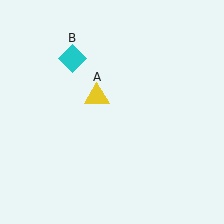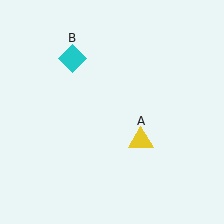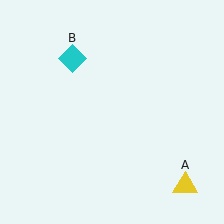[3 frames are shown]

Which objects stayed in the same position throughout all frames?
Cyan diamond (object B) remained stationary.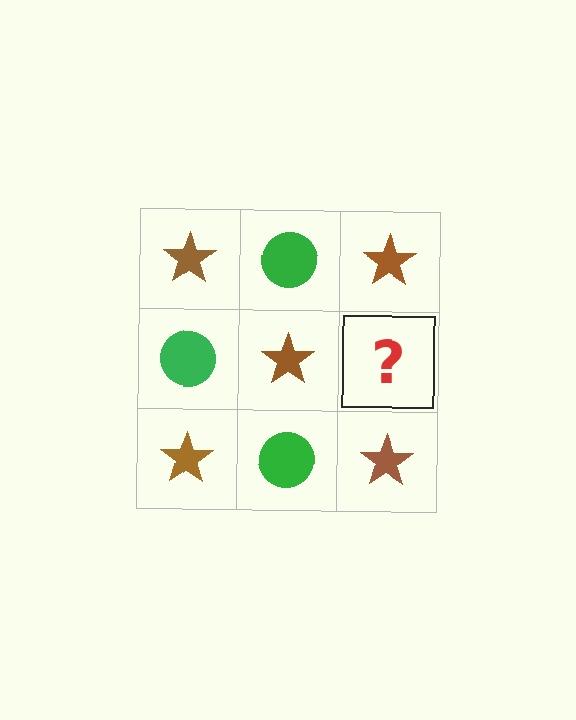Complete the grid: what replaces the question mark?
The question mark should be replaced with a green circle.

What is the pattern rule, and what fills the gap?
The rule is that it alternates brown star and green circle in a checkerboard pattern. The gap should be filled with a green circle.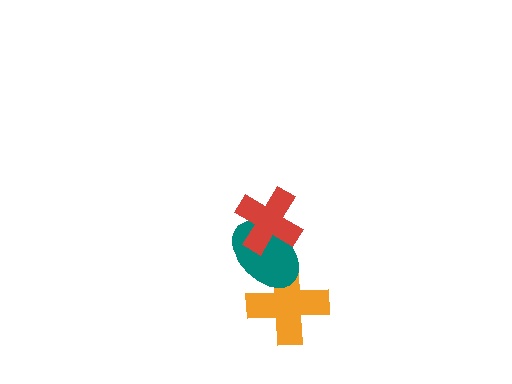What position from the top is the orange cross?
The orange cross is 3rd from the top.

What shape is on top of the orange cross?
The teal ellipse is on top of the orange cross.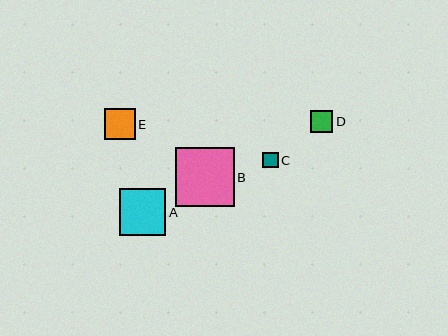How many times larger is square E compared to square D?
Square E is approximately 1.4 times the size of square D.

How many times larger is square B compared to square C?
Square B is approximately 3.8 times the size of square C.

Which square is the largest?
Square B is the largest with a size of approximately 58 pixels.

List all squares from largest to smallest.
From largest to smallest: B, A, E, D, C.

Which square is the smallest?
Square C is the smallest with a size of approximately 16 pixels.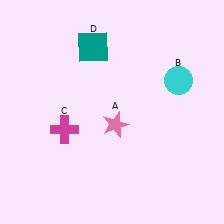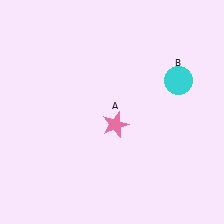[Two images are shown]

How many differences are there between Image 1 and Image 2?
There are 2 differences between the two images.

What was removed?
The magenta cross (C), the teal square (D) were removed in Image 2.